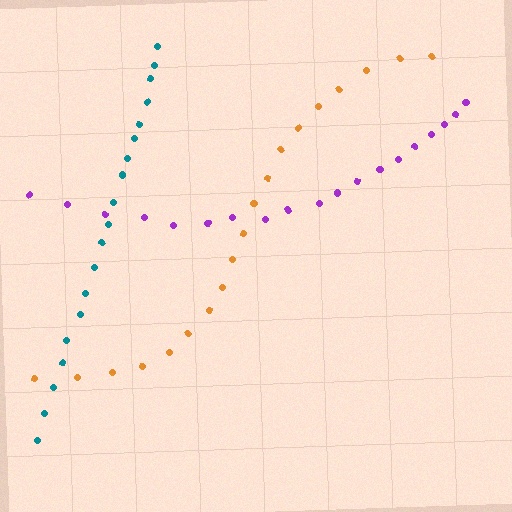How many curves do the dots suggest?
There are 3 distinct paths.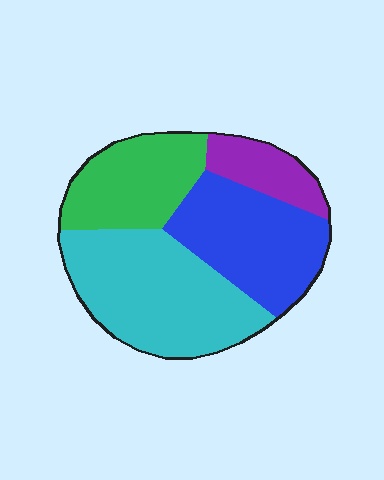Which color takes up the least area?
Purple, at roughly 10%.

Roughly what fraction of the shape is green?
Green covers 22% of the shape.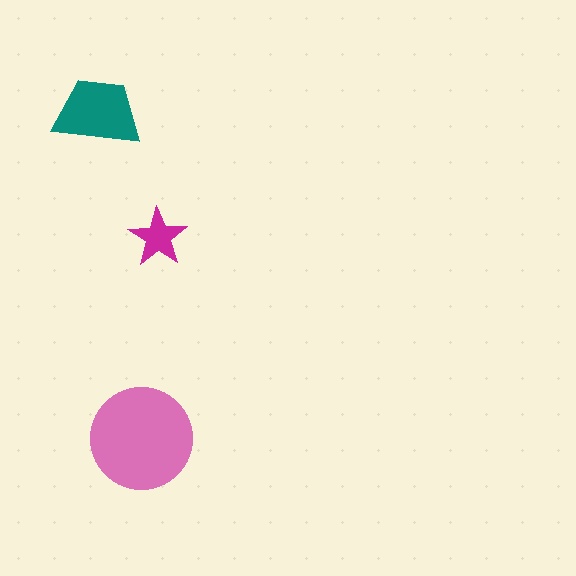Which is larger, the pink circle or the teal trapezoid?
The pink circle.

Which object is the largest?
The pink circle.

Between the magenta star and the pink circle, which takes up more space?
The pink circle.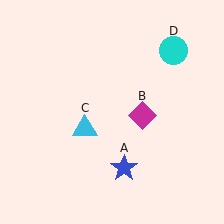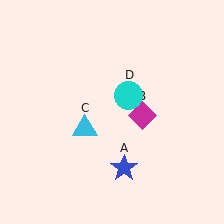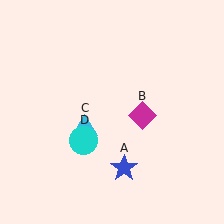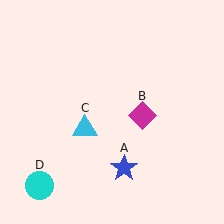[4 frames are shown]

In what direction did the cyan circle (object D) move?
The cyan circle (object D) moved down and to the left.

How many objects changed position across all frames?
1 object changed position: cyan circle (object D).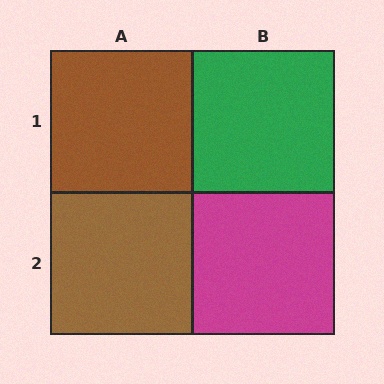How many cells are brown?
2 cells are brown.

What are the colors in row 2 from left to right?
Brown, magenta.